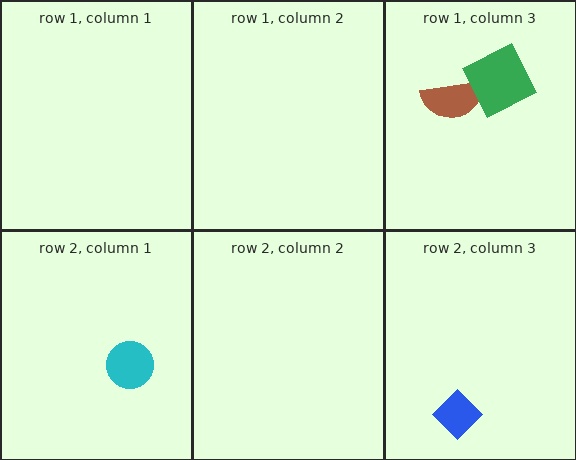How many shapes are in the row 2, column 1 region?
1.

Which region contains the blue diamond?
The row 2, column 3 region.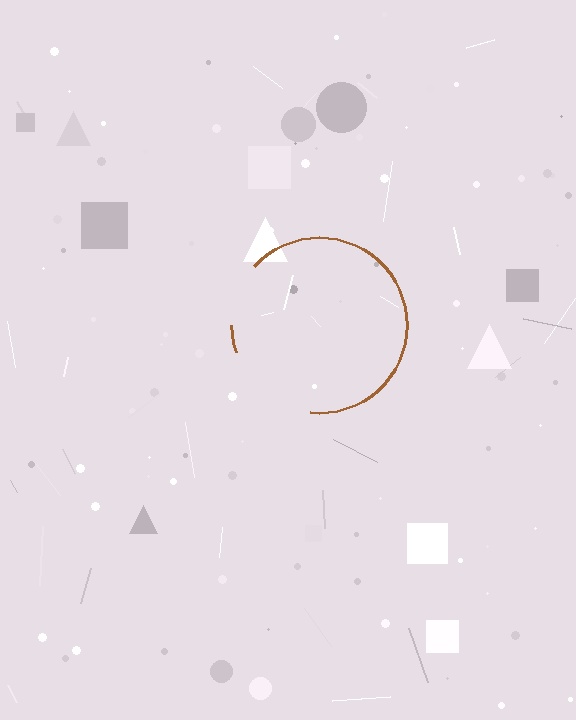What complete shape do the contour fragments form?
The contour fragments form a circle.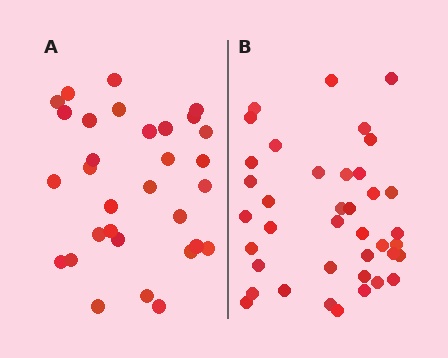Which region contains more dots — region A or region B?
Region B (the right region) has more dots.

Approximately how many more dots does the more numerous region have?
Region B has roughly 8 or so more dots than region A.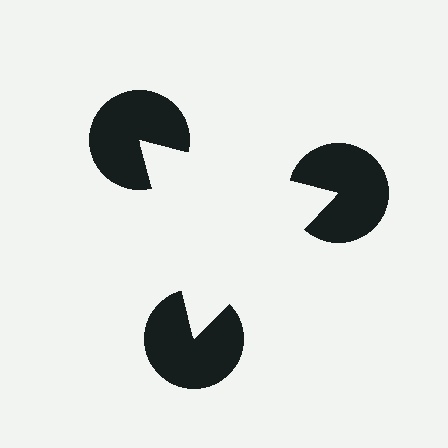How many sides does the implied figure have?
3 sides.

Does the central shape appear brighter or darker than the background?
It typically appears slightly brighter than the background, even though no actual brightness change is drawn.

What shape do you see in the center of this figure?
An illusory triangle — its edges are inferred from the aligned wedge cuts in the pac-man discs, not physically drawn.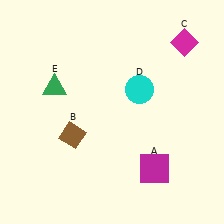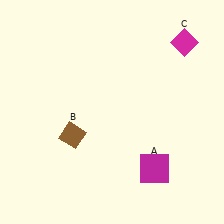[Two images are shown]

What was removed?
The cyan circle (D), the green triangle (E) were removed in Image 2.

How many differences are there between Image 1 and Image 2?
There are 2 differences between the two images.